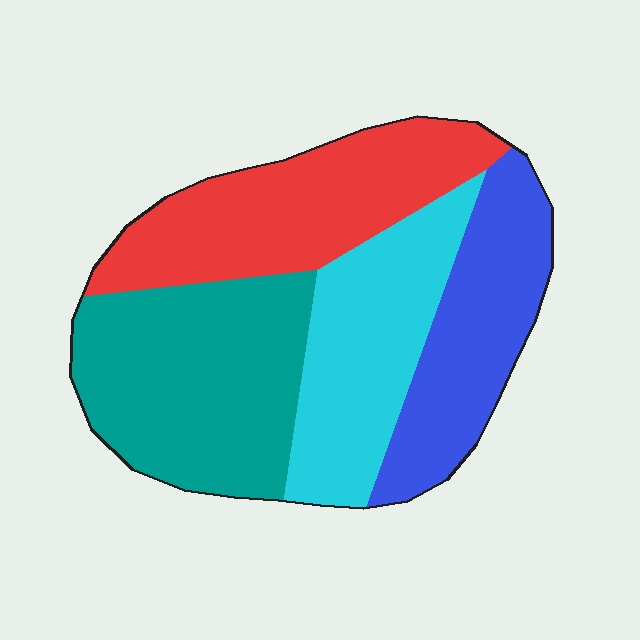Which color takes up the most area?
Teal, at roughly 30%.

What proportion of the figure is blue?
Blue takes up about one fifth (1/5) of the figure.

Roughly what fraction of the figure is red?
Red covers around 25% of the figure.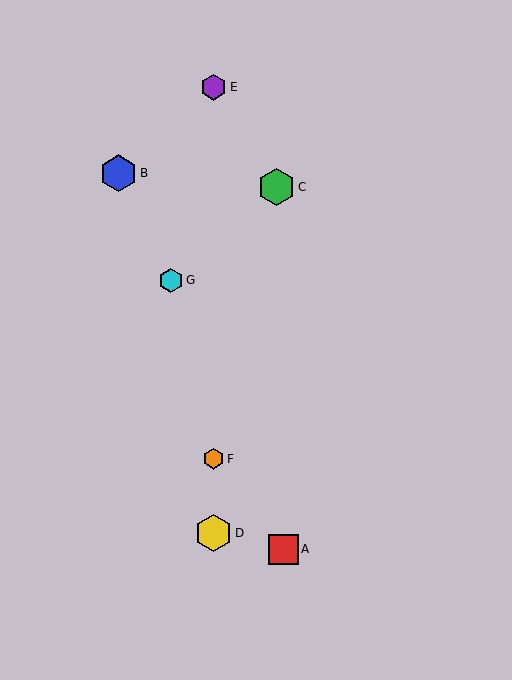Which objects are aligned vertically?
Objects D, E, F are aligned vertically.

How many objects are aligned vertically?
3 objects (D, E, F) are aligned vertically.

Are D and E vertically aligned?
Yes, both are at x≈214.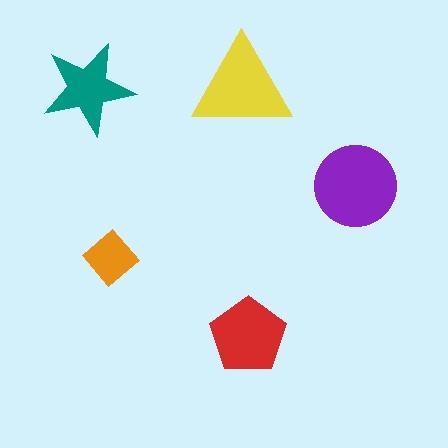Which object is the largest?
The purple circle.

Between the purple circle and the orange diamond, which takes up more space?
The purple circle.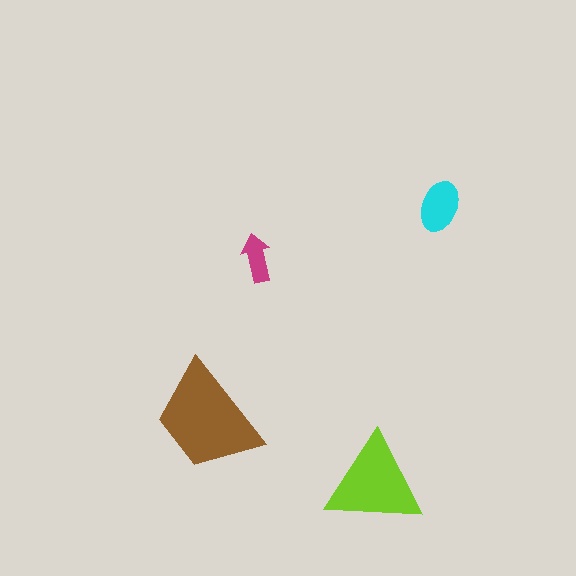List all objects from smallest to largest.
The magenta arrow, the cyan ellipse, the lime triangle, the brown trapezoid.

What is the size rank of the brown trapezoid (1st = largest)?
1st.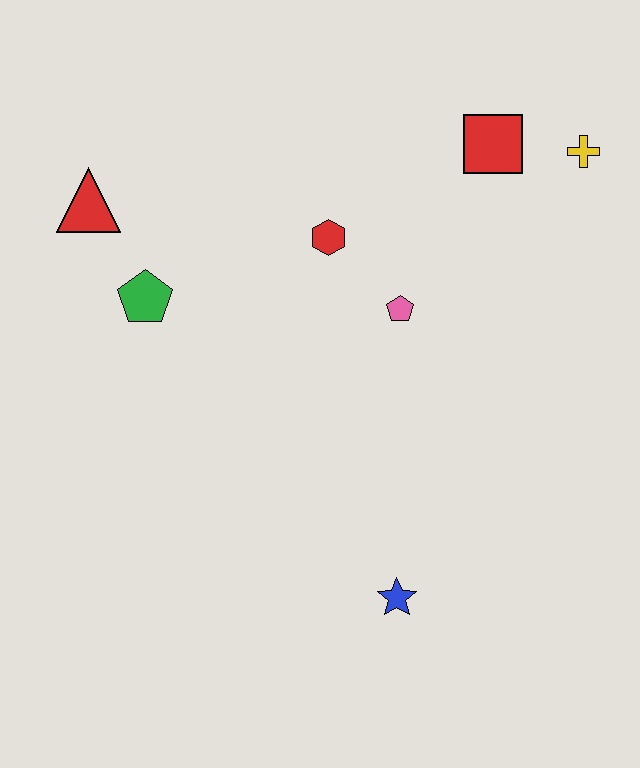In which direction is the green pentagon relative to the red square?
The green pentagon is to the left of the red square.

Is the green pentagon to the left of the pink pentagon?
Yes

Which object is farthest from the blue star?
The red triangle is farthest from the blue star.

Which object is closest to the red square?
The yellow cross is closest to the red square.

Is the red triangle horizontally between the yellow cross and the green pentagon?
No